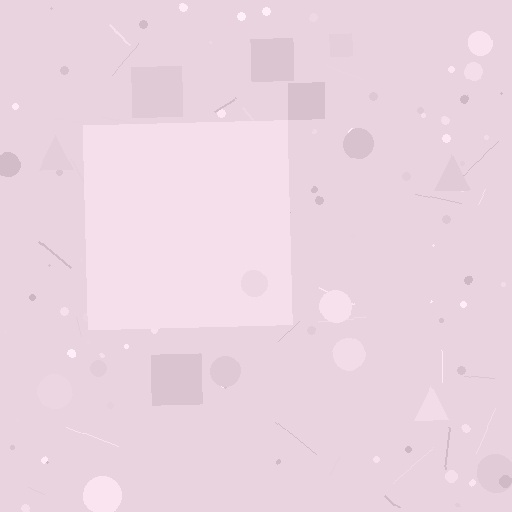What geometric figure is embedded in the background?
A square is embedded in the background.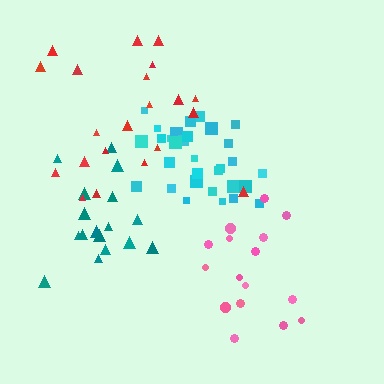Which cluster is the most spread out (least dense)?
Red.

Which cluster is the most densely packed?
Cyan.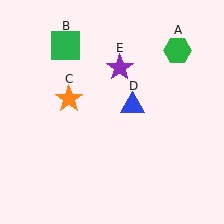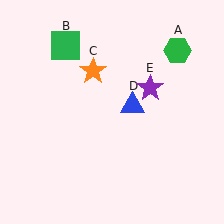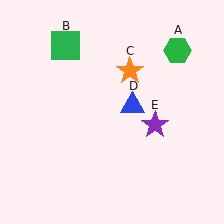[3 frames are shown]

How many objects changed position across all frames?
2 objects changed position: orange star (object C), purple star (object E).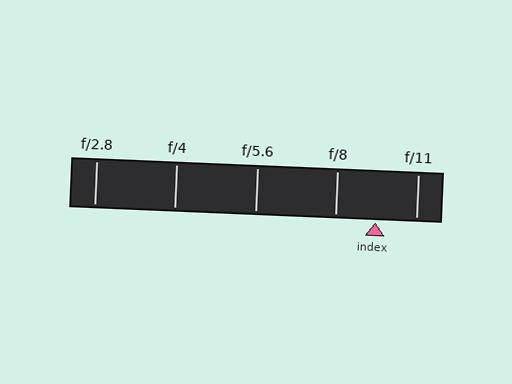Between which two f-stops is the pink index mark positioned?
The index mark is between f/8 and f/11.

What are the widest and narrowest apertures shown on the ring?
The widest aperture shown is f/2.8 and the narrowest is f/11.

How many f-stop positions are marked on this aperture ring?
There are 5 f-stop positions marked.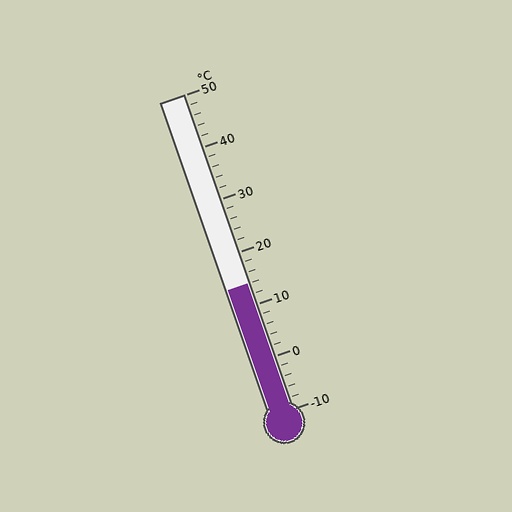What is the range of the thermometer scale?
The thermometer scale ranges from -10°C to 50°C.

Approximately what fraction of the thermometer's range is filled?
The thermometer is filled to approximately 40% of its range.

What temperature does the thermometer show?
The thermometer shows approximately 14°C.